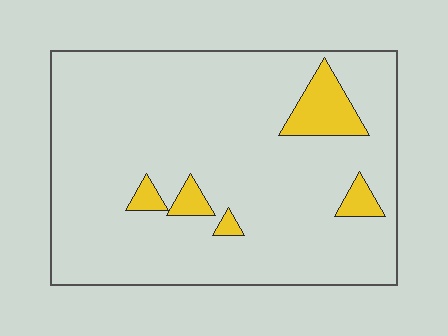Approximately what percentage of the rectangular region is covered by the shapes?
Approximately 10%.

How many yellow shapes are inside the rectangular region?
5.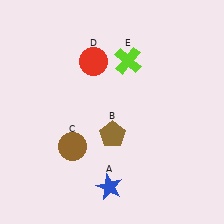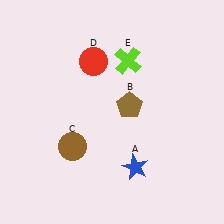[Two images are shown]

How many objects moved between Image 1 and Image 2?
2 objects moved between the two images.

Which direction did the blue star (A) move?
The blue star (A) moved right.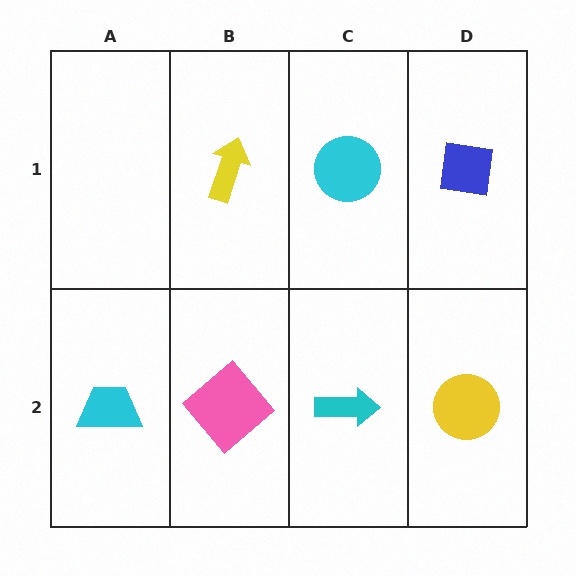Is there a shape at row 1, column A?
No, that cell is empty.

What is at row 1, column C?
A cyan circle.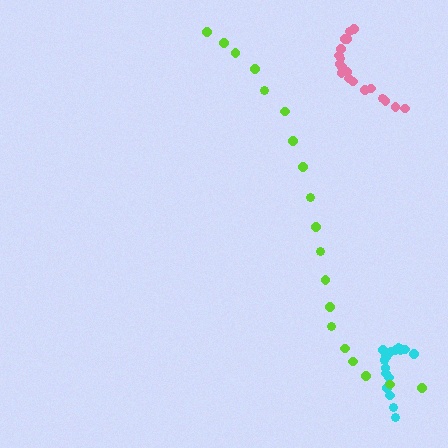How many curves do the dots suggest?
There are 3 distinct paths.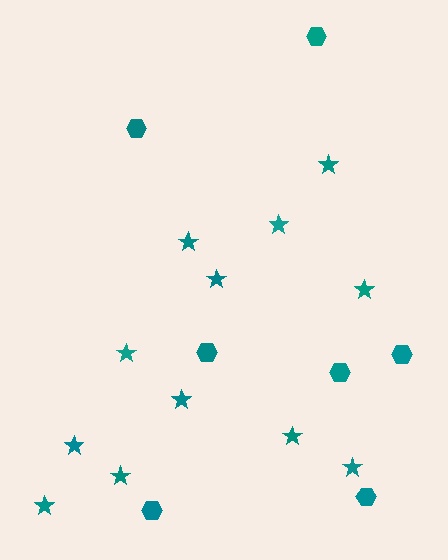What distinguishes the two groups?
There are 2 groups: one group of hexagons (7) and one group of stars (12).